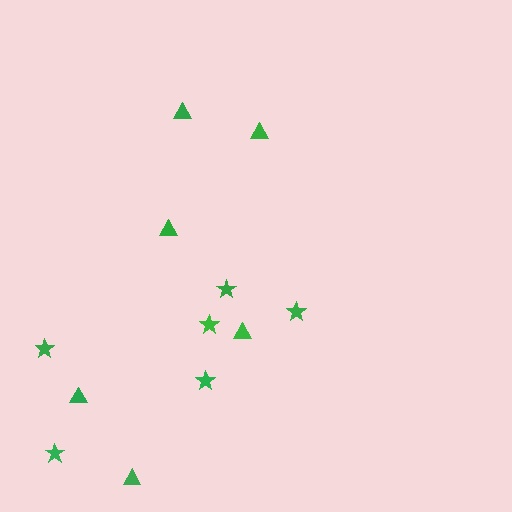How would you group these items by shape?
There are 2 groups: one group of stars (6) and one group of triangles (6).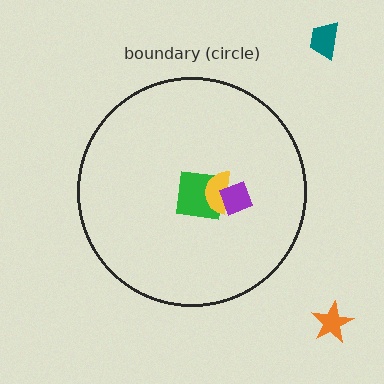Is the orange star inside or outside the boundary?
Outside.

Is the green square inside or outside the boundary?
Inside.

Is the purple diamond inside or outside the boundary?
Inside.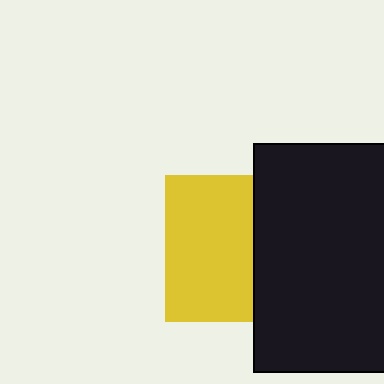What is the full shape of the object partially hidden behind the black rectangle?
The partially hidden object is a yellow square.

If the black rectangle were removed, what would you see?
You would see the complete yellow square.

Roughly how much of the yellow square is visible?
About half of it is visible (roughly 60%).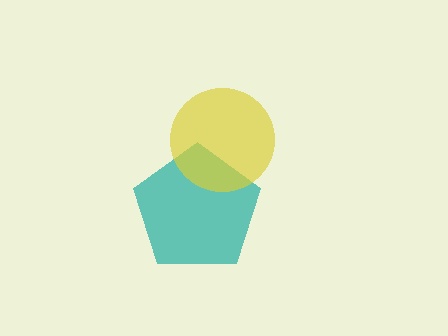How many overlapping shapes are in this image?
There are 2 overlapping shapes in the image.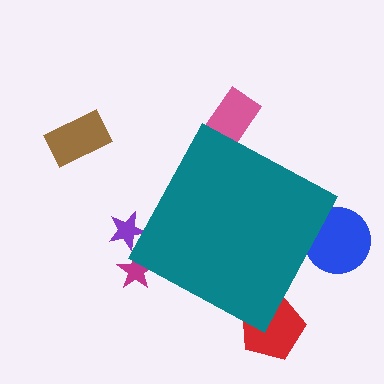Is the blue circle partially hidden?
Yes, the blue circle is partially hidden behind the teal diamond.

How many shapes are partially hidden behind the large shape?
5 shapes are partially hidden.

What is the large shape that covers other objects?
A teal diamond.